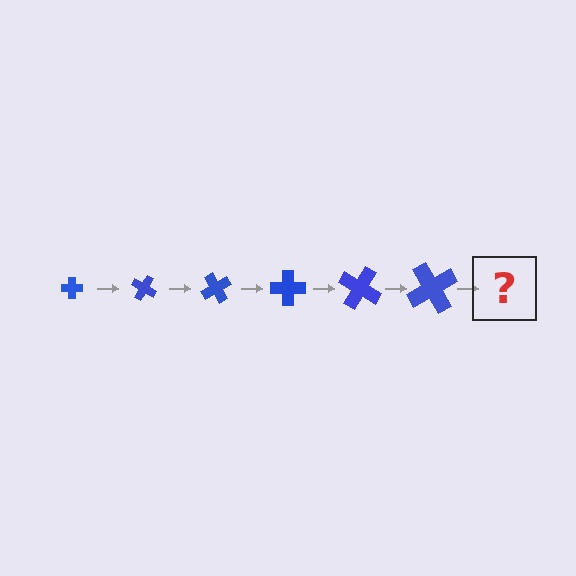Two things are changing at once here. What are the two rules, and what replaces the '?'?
The two rules are that the cross grows larger each step and it rotates 30 degrees each step. The '?' should be a cross, larger than the previous one and rotated 180 degrees from the start.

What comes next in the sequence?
The next element should be a cross, larger than the previous one and rotated 180 degrees from the start.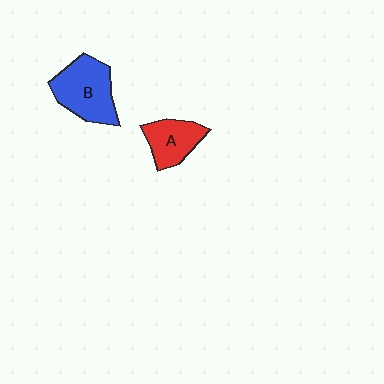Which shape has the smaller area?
Shape A (red).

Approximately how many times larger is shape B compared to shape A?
Approximately 1.5 times.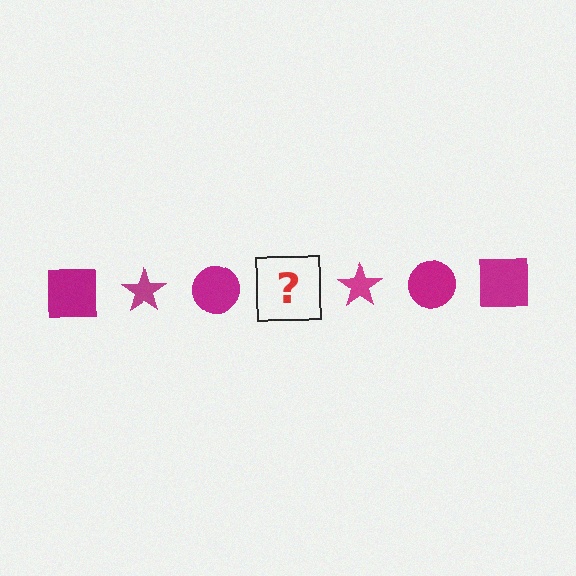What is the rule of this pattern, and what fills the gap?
The rule is that the pattern cycles through square, star, circle shapes in magenta. The gap should be filled with a magenta square.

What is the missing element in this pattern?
The missing element is a magenta square.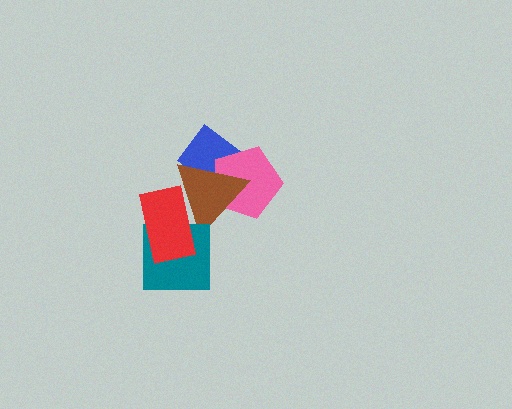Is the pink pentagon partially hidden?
Yes, it is partially covered by another shape.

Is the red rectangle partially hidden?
No, no other shape covers it.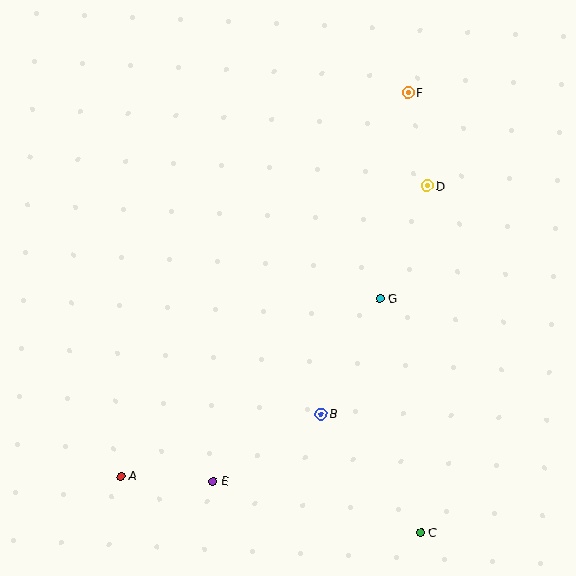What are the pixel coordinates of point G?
Point G is at (380, 298).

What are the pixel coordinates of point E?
Point E is at (213, 481).